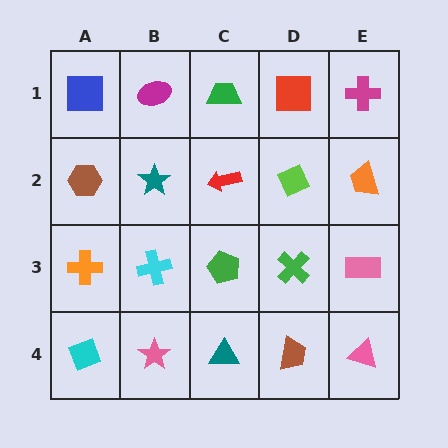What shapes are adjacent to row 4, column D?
A green cross (row 3, column D), a teal triangle (row 4, column C), a pink triangle (row 4, column E).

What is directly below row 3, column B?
A pink star.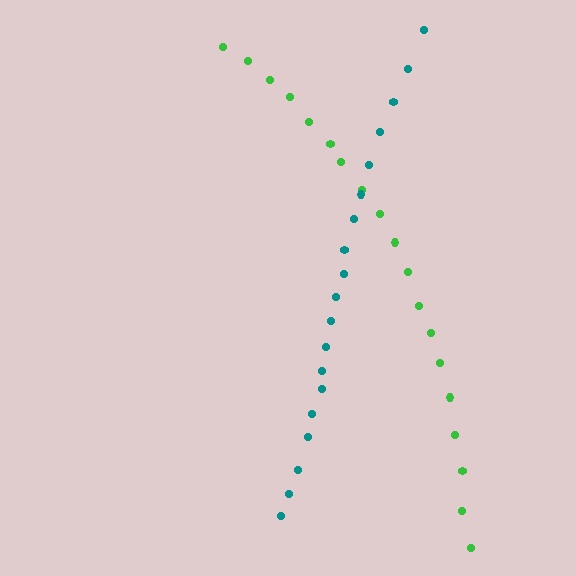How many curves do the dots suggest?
There are 2 distinct paths.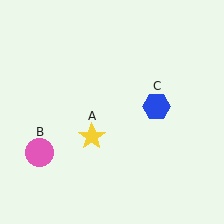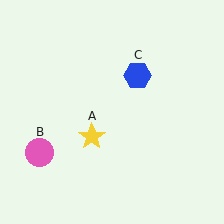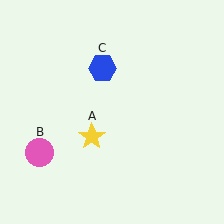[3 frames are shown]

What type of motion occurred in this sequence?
The blue hexagon (object C) rotated counterclockwise around the center of the scene.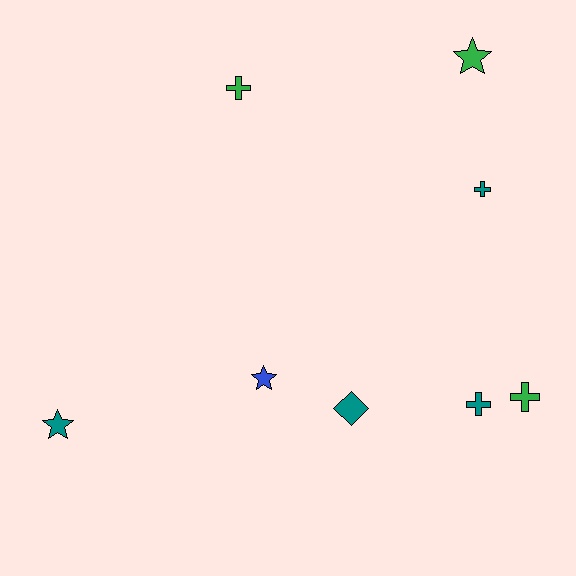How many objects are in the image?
There are 8 objects.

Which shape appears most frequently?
Cross, with 4 objects.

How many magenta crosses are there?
There are no magenta crosses.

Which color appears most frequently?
Teal, with 4 objects.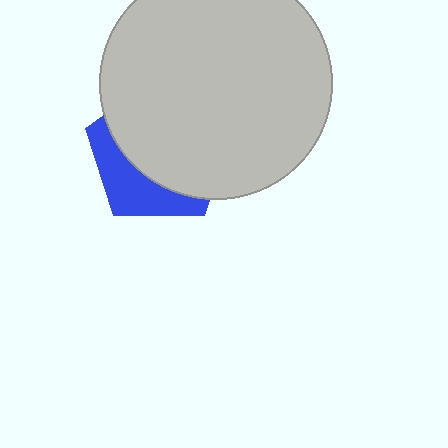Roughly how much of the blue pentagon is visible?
A small part of it is visible (roughly 32%).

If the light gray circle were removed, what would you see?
You would see the complete blue pentagon.